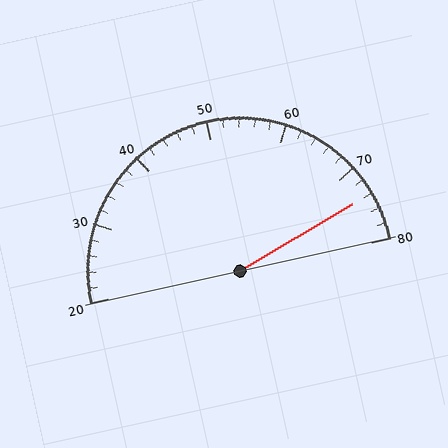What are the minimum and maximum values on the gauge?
The gauge ranges from 20 to 80.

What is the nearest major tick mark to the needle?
The nearest major tick mark is 70.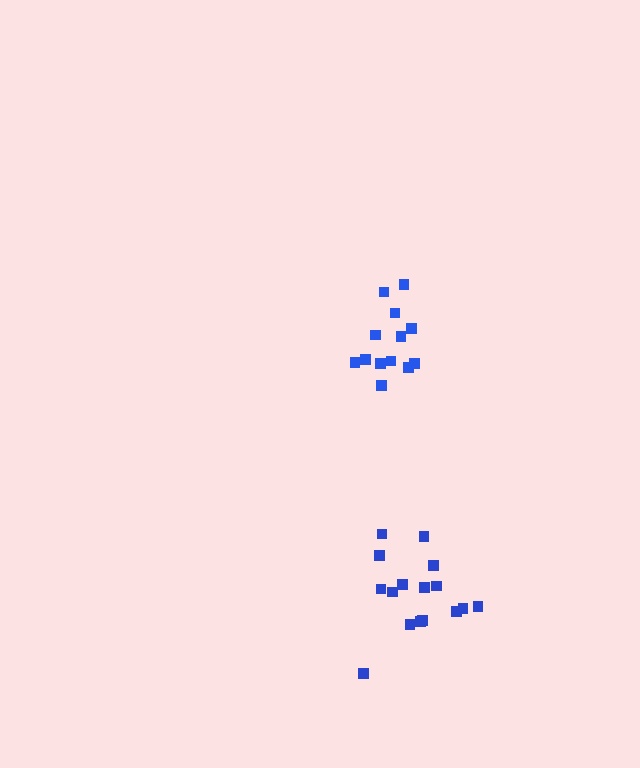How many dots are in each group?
Group 1: 13 dots, Group 2: 16 dots (29 total).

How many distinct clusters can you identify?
There are 2 distinct clusters.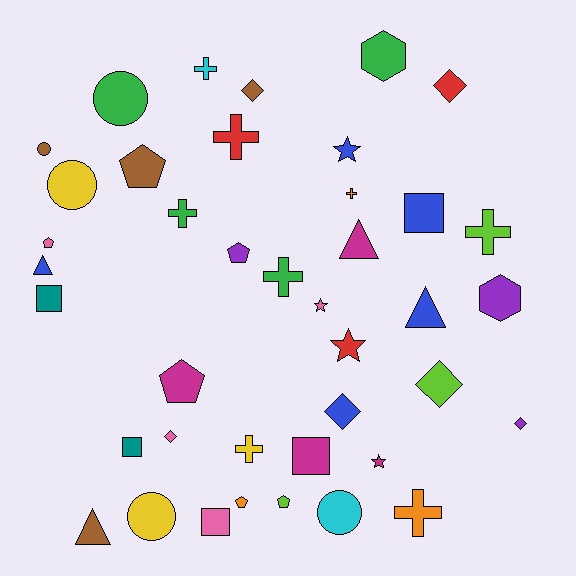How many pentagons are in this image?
There are 6 pentagons.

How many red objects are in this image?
There are 3 red objects.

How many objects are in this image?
There are 40 objects.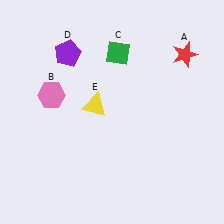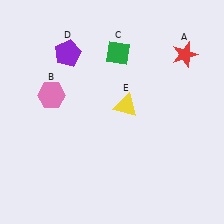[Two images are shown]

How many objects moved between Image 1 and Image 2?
1 object moved between the two images.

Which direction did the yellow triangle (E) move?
The yellow triangle (E) moved right.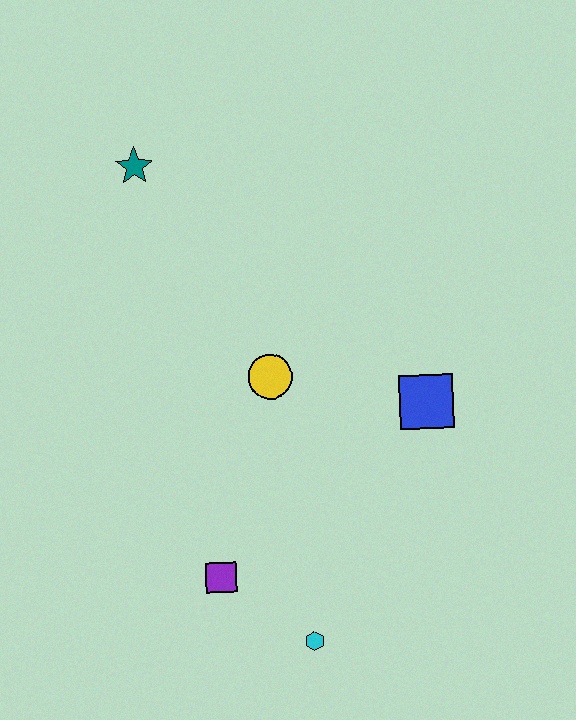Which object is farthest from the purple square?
The teal star is farthest from the purple square.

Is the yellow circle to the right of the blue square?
No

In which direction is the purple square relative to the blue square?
The purple square is to the left of the blue square.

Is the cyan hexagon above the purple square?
No